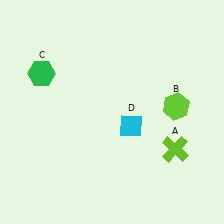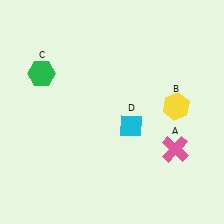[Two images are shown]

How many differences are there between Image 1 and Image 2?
There are 2 differences between the two images.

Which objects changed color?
A changed from lime to pink. B changed from lime to yellow.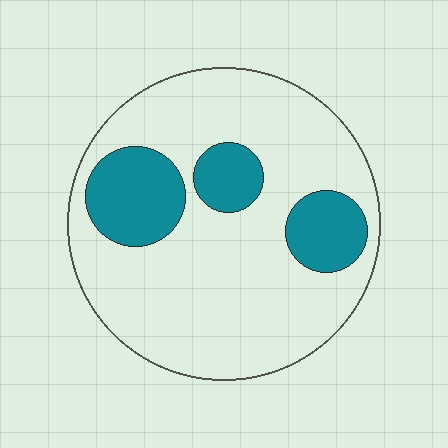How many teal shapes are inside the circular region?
3.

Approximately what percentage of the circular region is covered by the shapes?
Approximately 20%.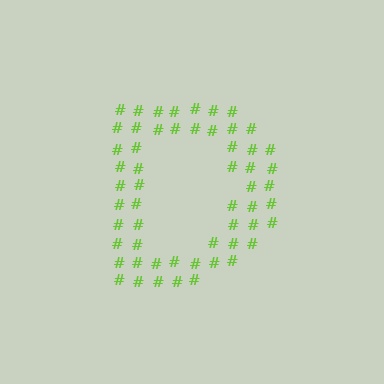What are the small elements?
The small elements are hash symbols.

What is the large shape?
The large shape is the letter D.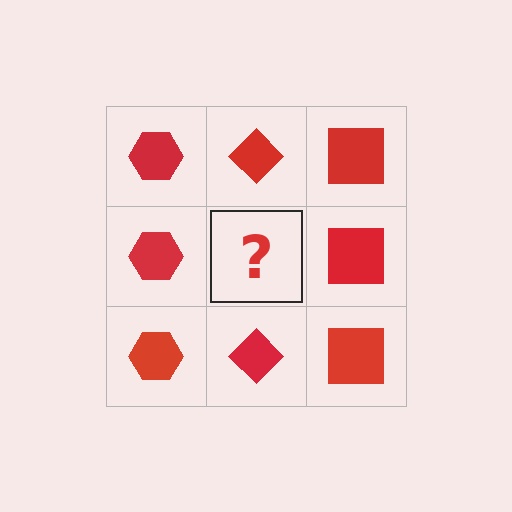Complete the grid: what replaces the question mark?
The question mark should be replaced with a red diamond.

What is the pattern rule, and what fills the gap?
The rule is that each column has a consistent shape. The gap should be filled with a red diamond.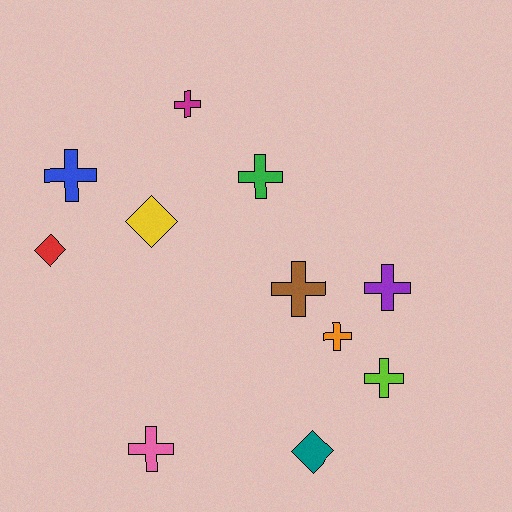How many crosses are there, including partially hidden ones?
There are 8 crosses.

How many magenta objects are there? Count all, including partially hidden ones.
There is 1 magenta object.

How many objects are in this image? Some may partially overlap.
There are 11 objects.